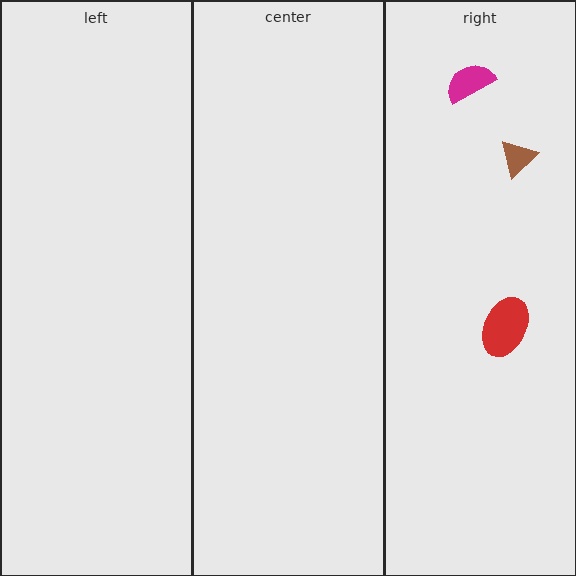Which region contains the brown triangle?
The right region.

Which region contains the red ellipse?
The right region.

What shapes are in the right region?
The magenta semicircle, the brown triangle, the red ellipse.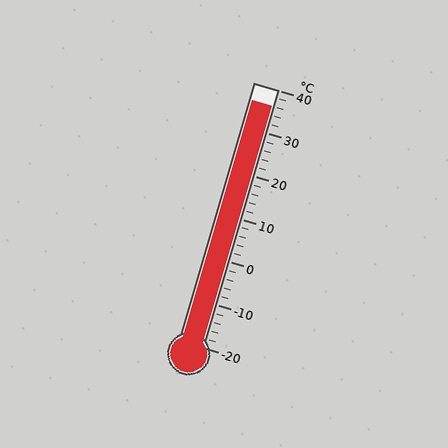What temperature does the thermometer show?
The thermometer shows approximately 36°C.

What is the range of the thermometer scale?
The thermometer scale ranges from -20°C to 40°C.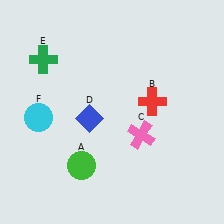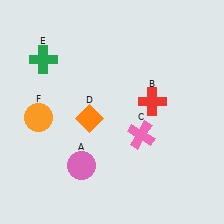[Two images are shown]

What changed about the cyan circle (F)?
In Image 1, F is cyan. In Image 2, it changed to orange.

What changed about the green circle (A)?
In Image 1, A is green. In Image 2, it changed to pink.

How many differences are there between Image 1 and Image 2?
There are 3 differences between the two images.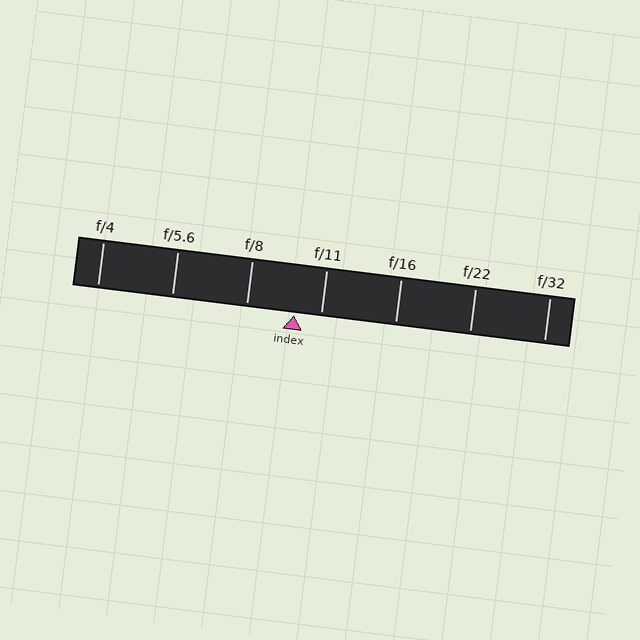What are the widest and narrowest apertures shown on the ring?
The widest aperture shown is f/4 and the narrowest is f/32.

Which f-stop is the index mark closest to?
The index mark is closest to f/11.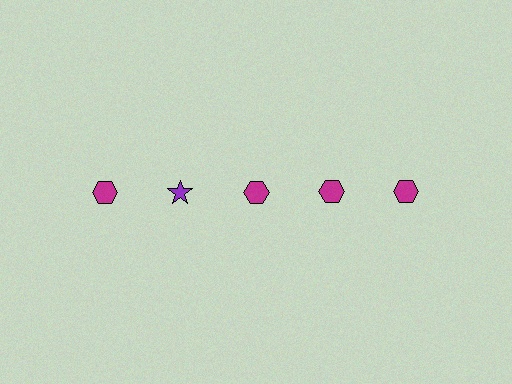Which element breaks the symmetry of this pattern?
The purple star in the top row, second from left column breaks the symmetry. All other shapes are magenta hexagons.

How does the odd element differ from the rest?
It differs in both color (purple instead of magenta) and shape (star instead of hexagon).